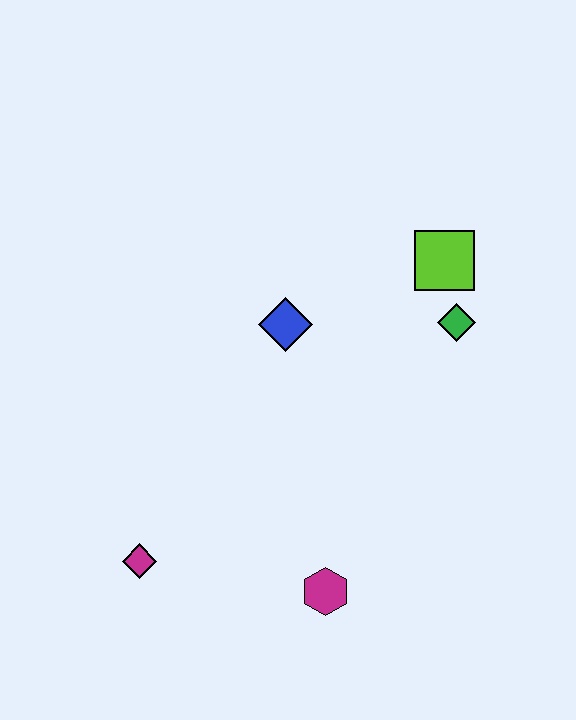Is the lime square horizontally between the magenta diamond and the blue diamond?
No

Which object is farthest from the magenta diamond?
The lime square is farthest from the magenta diamond.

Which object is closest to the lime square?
The green diamond is closest to the lime square.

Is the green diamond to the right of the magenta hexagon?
Yes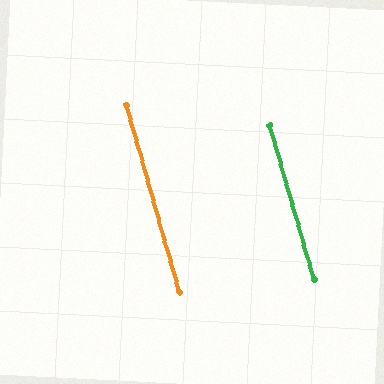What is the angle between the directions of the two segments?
Approximately 0 degrees.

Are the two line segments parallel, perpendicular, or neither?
Parallel — their directions differ by only 0.0°.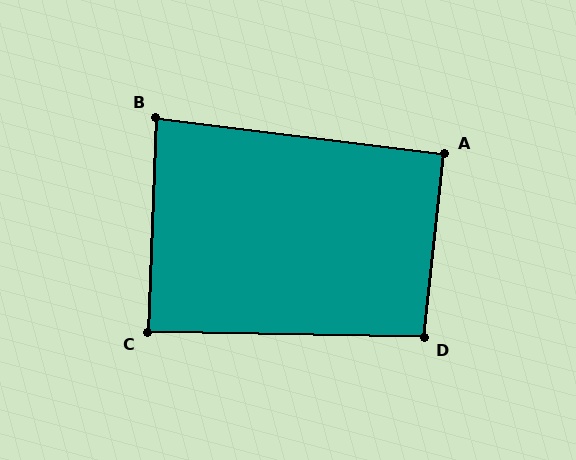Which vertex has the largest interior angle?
D, at approximately 95 degrees.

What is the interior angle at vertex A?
Approximately 91 degrees (approximately right).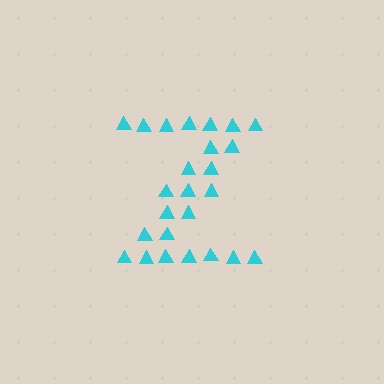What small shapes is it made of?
It is made of small triangles.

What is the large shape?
The large shape is the letter Z.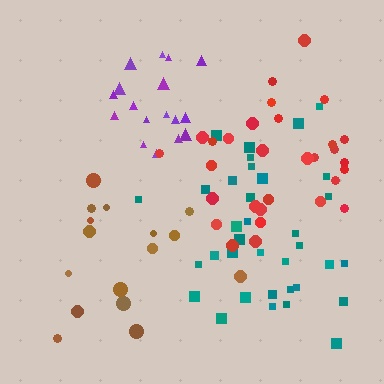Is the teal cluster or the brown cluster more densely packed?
Teal.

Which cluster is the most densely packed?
Purple.